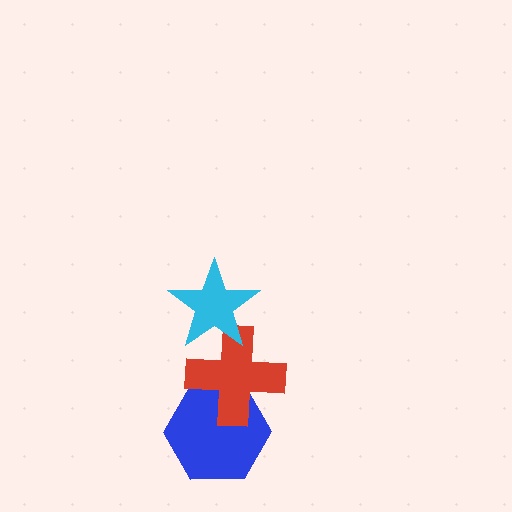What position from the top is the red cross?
The red cross is 2nd from the top.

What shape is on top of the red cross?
The cyan star is on top of the red cross.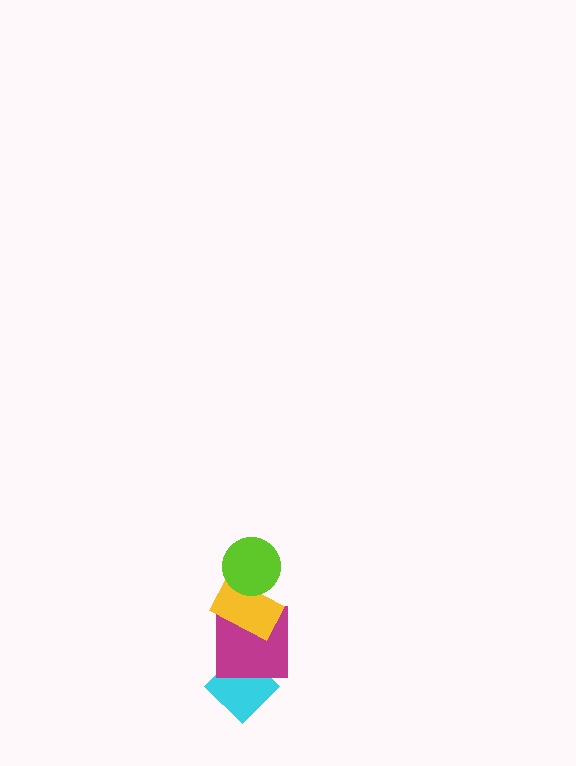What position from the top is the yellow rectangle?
The yellow rectangle is 2nd from the top.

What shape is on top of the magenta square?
The yellow rectangle is on top of the magenta square.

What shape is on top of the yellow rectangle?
The lime circle is on top of the yellow rectangle.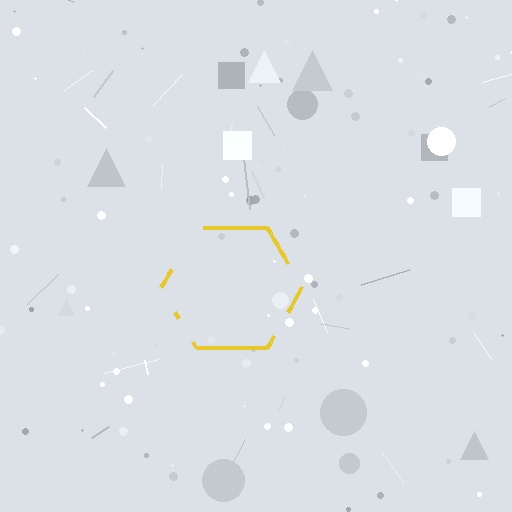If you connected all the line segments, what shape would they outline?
They would outline a hexagon.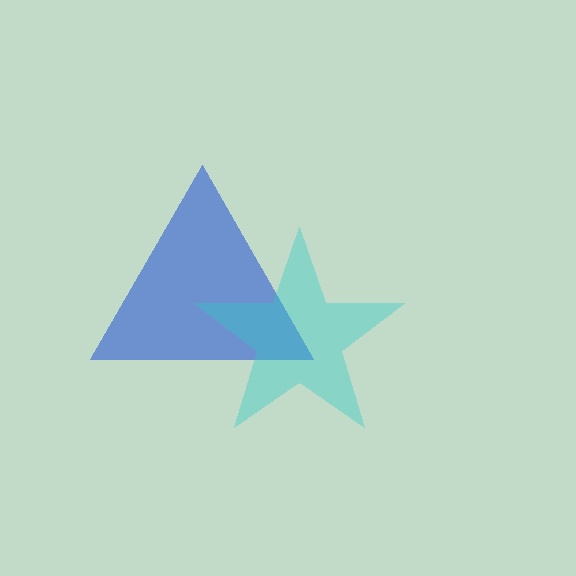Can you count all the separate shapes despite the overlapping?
Yes, there are 2 separate shapes.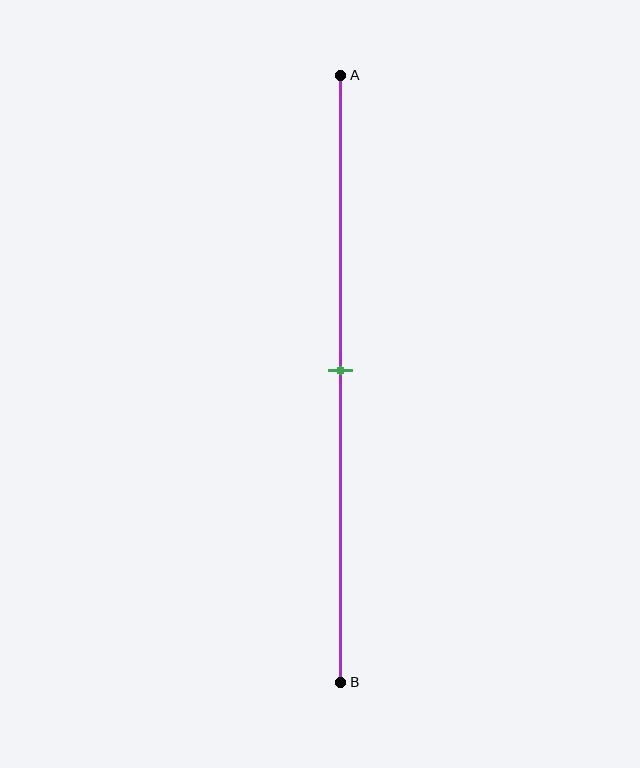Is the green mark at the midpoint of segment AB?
Yes, the mark is approximately at the midpoint.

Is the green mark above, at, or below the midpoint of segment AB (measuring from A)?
The green mark is approximately at the midpoint of segment AB.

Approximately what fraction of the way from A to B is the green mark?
The green mark is approximately 50% of the way from A to B.